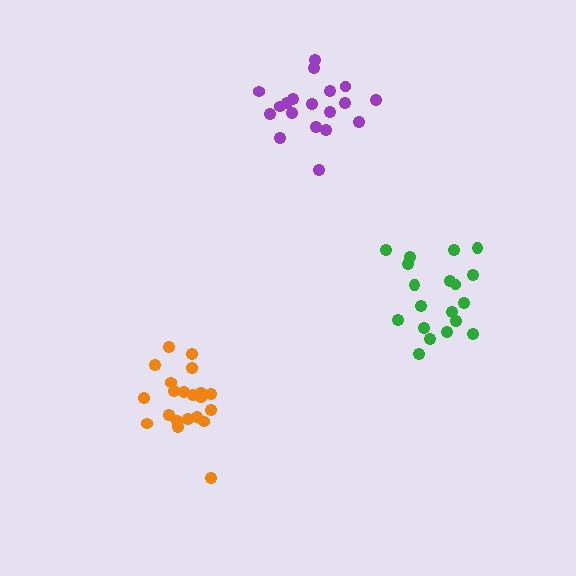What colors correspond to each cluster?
The clusters are colored: orange, purple, green.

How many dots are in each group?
Group 1: 21 dots, Group 2: 19 dots, Group 3: 19 dots (59 total).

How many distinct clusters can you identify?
There are 3 distinct clusters.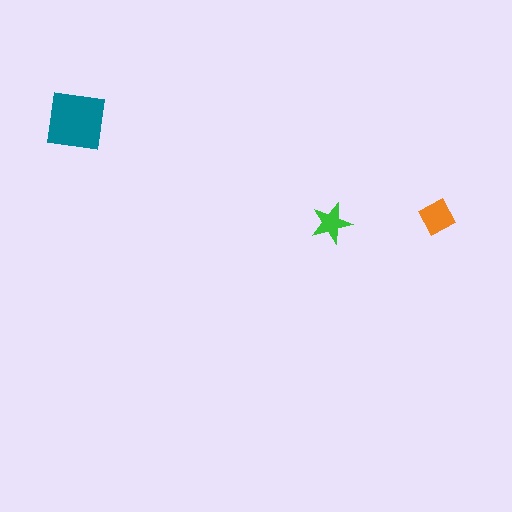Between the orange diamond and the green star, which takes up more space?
The orange diamond.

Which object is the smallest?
The green star.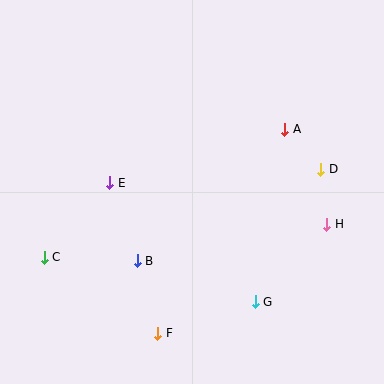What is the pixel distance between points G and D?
The distance between G and D is 148 pixels.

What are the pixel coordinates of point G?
Point G is at (255, 302).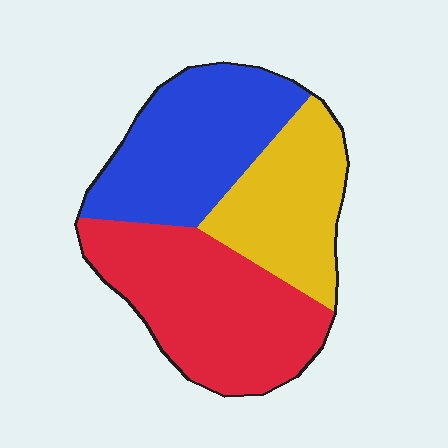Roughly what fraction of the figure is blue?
Blue covers 33% of the figure.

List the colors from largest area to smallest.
From largest to smallest: red, blue, yellow.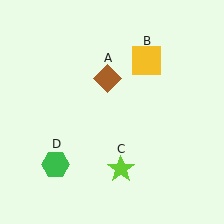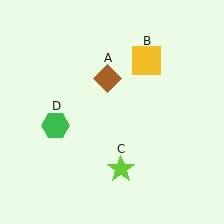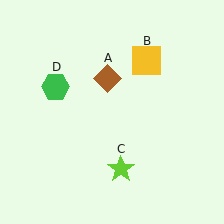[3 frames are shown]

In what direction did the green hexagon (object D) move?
The green hexagon (object D) moved up.